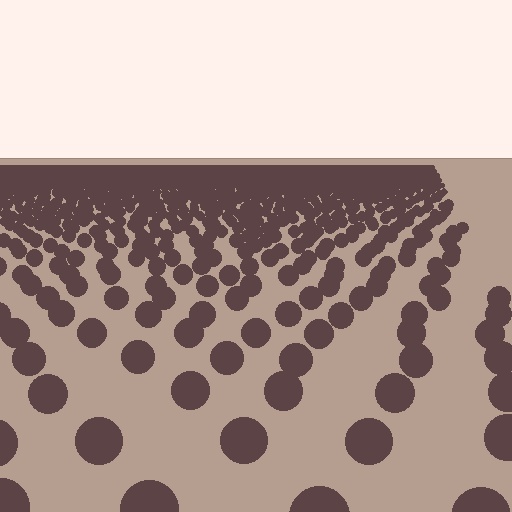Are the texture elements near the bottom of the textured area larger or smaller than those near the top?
Larger. Near the bottom, elements are closer to the viewer and appear at a bigger on-screen size.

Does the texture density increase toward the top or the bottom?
Density increases toward the top.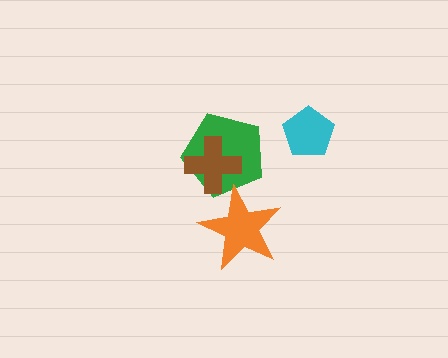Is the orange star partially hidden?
No, no other shape covers it.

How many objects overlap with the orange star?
1 object overlaps with the orange star.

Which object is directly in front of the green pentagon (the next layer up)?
The brown cross is directly in front of the green pentagon.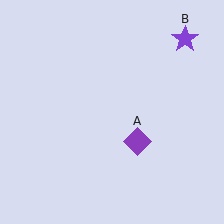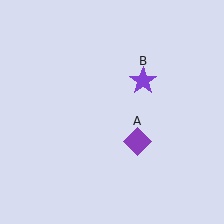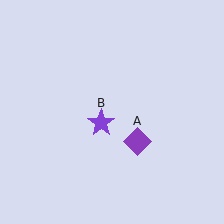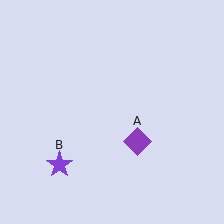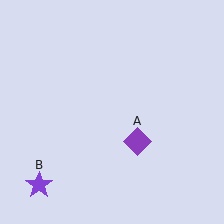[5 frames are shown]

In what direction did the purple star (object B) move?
The purple star (object B) moved down and to the left.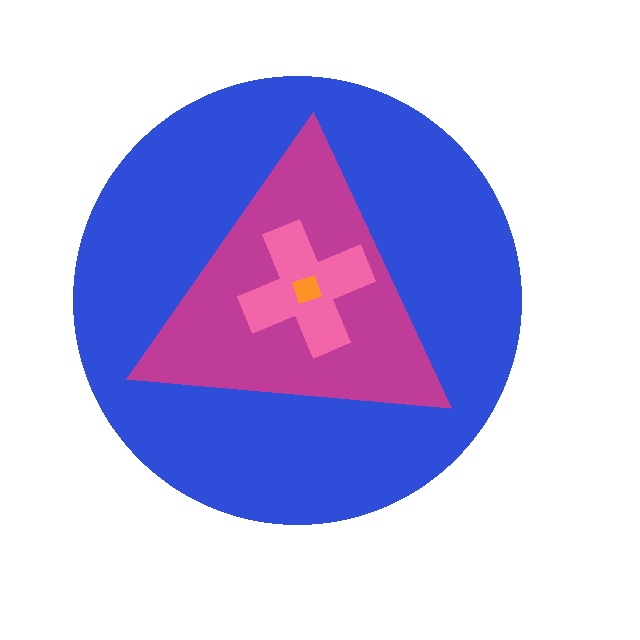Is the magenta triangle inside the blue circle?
Yes.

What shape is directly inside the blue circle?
The magenta triangle.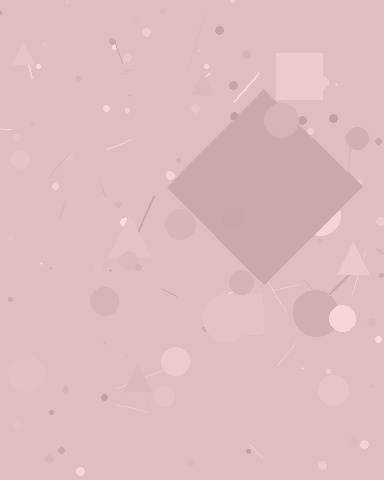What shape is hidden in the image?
A diamond is hidden in the image.